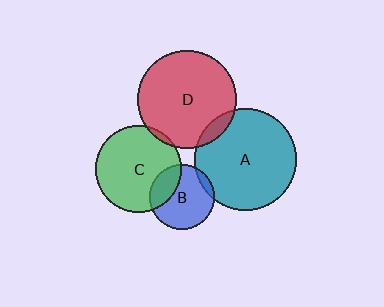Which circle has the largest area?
Circle A (teal).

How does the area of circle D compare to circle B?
Approximately 2.3 times.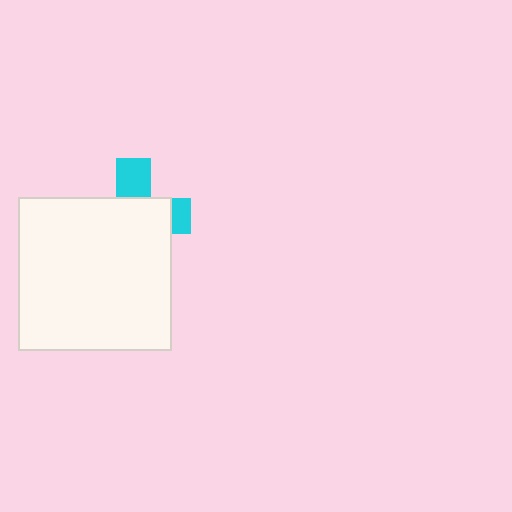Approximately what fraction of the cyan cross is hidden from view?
Roughly 69% of the cyan cross is hidden behind the white square.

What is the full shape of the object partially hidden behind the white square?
The partially hidden object is a cyan cross.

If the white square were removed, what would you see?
You would see the complete cyan cross.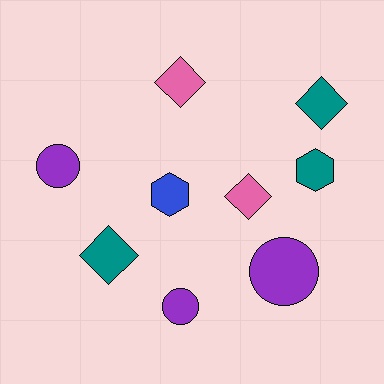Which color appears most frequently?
Purple, with 3 objects.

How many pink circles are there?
There are no pink circles.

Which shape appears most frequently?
Diamond, with 4 objects.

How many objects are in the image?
There are 9 objects.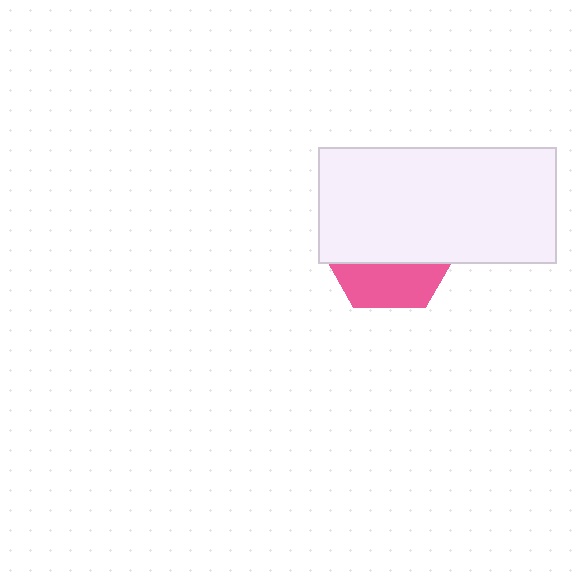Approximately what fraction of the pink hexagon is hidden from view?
Roughly 68% of the pink hexagon is hidden behind the white rectangle.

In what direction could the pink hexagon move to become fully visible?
The pink hexagon could move down. That would shift it out from behind the white rectangle entirely.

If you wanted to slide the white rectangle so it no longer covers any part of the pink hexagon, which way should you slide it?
Slide it up — that is the most direct way to separate the two shapes.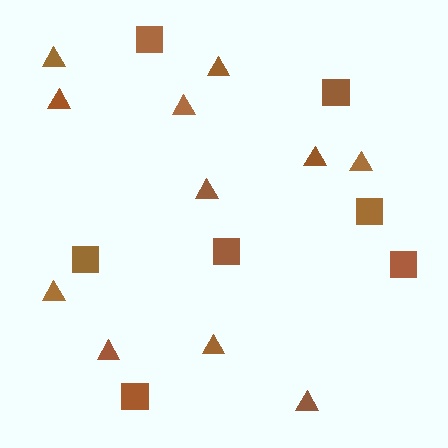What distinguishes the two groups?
There are 2 groups: one group of triangles (11) and one group of squares (7).